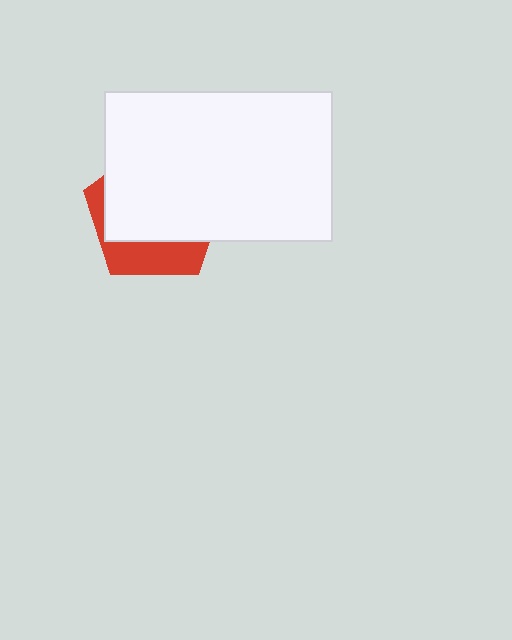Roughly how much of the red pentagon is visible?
A small part of it is visible (roughly 31%).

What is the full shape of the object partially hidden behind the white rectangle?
The partially hidden object is a red pentagon.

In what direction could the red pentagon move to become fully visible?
The red pentagon could move down. That would shift it out from behind the white rectangle entirely.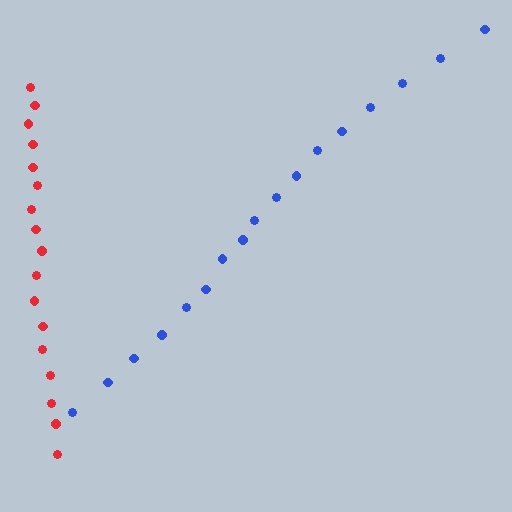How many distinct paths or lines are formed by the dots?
There are 2 distinct paths.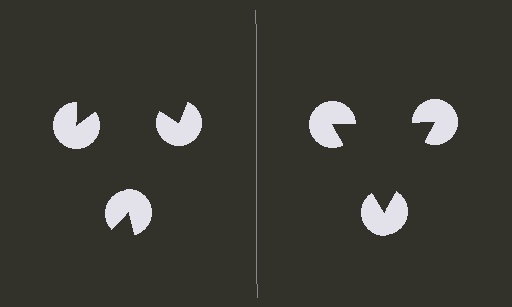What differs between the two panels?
The pac-man discs are positioned identically on both sides; only the wedge orientations differ. On the right they align to a triangle; on the left they are misaligned.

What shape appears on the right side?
An illusory triangle.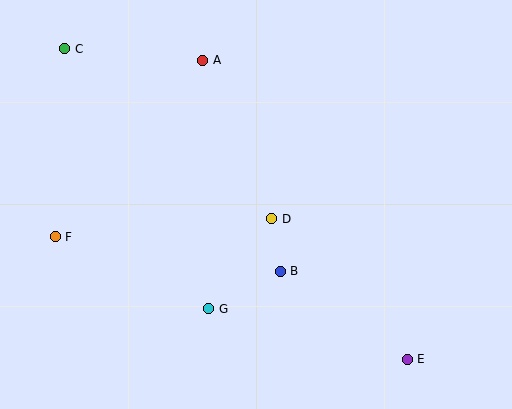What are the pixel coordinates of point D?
Point D is at (272, 219).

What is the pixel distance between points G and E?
The distance between G and E is 205 pixels.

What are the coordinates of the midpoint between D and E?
The midpoint between D and E is at (340, 289).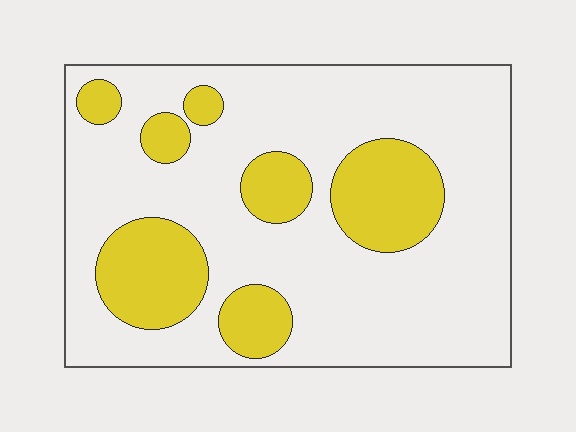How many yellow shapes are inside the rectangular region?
7.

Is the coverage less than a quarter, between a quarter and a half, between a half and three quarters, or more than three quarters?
Between a quarter and a half.